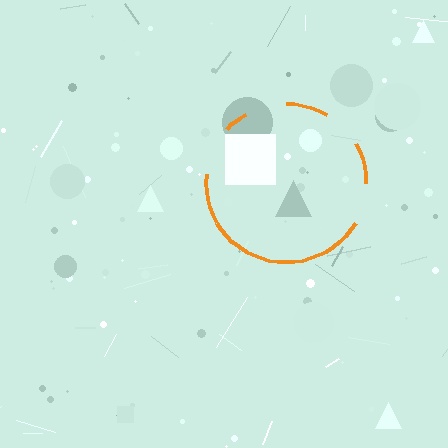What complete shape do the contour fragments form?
The contour fragments form a circle.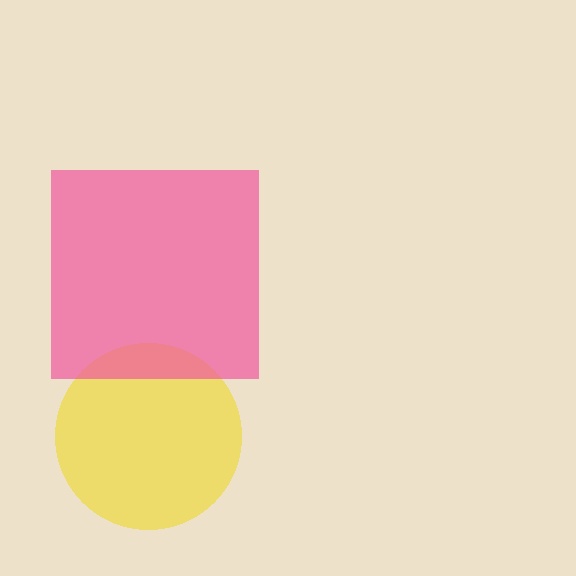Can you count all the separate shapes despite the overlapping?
Yes, there are 2 separate shapes.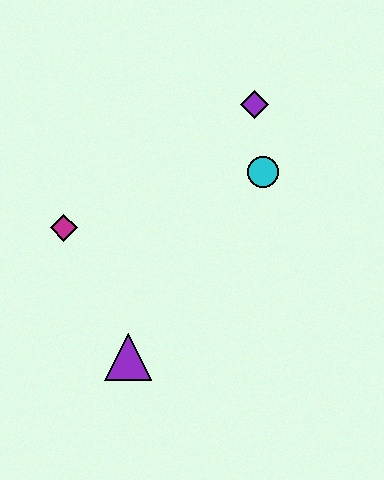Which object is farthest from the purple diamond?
The purple triangle is farthest from the purple diamond.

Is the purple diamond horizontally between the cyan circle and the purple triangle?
Yes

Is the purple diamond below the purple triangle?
No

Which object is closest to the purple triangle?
The magenta diamond is closest to the purple triangle.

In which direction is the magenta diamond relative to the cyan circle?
The magenta diamond is to the left of the cyan circle.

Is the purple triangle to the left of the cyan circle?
Yes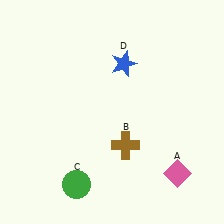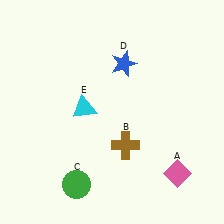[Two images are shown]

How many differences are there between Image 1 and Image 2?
There is 1 difference between the two images.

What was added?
A cyan triangle (E) was added in Image 2.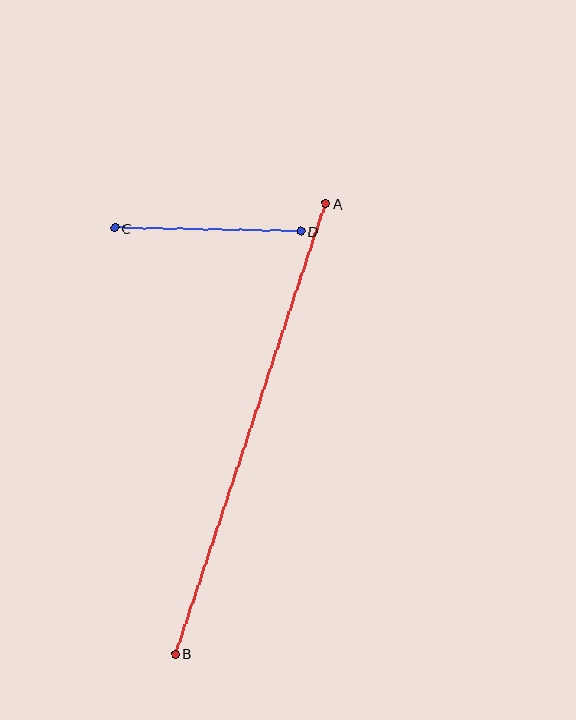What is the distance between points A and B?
The distance is approximately 475 pixels.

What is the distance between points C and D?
The distance is approximately 186 pixels.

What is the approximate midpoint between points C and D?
The midpoint is at approximately (208, 229) pixels.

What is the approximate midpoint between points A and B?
The midpoint is at approximately (251, 429) pixels.